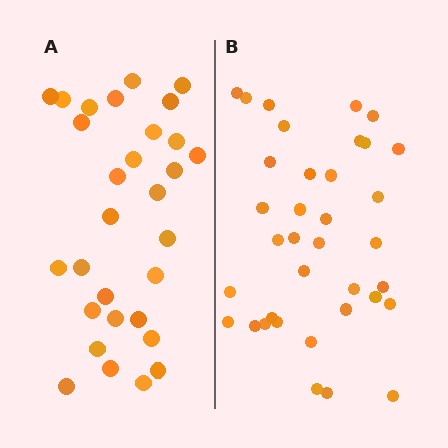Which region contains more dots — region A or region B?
Region B (the right region) has more dots.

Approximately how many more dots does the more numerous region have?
Region B has about 6 more dots than region A.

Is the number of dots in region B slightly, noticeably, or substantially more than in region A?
Region B has only slightly more — the two regions are fairly close. The ratio is roughly 1.2 to 1.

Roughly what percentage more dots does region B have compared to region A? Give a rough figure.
About 20% more.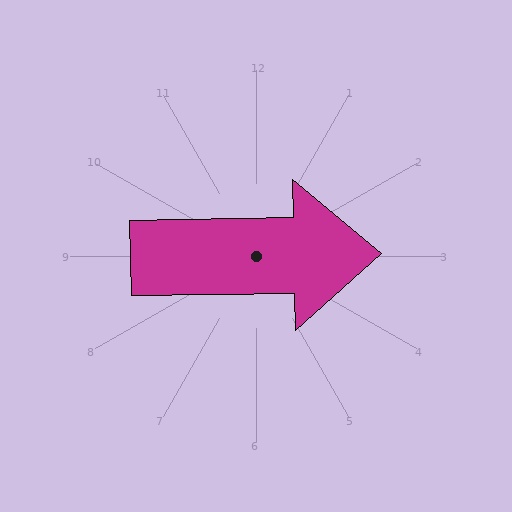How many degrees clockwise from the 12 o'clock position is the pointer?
Approximately 89 degrees.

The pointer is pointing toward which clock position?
Roughly 3 o'clock.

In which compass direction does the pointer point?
East.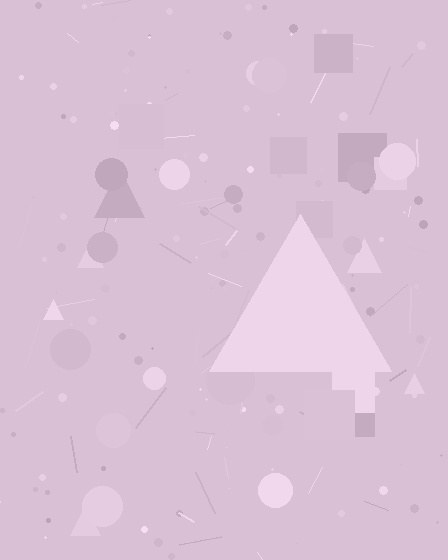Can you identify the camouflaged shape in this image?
The camouflaged shape is a triangle.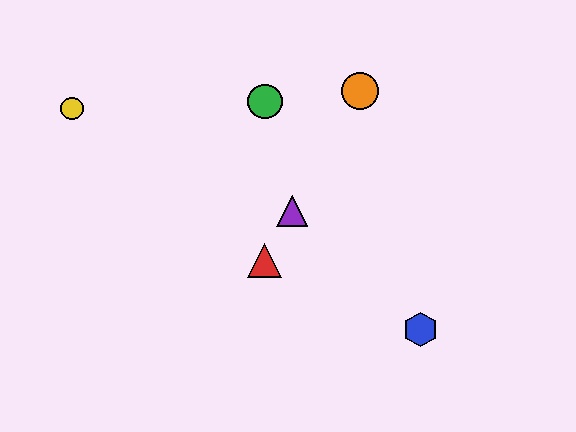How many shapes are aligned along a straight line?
3 shapes (the red triangle, the purple triangle, the orange circle) are aligned along a straight line.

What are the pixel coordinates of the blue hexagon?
The blue hexagon is at (421, 329).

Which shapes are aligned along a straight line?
The red triangle, the purple triangle, the orange circle are aligned along a straight line.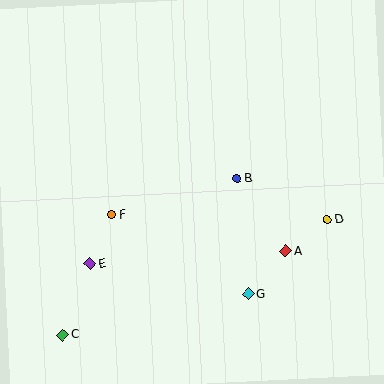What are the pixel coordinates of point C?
Point C is at (63, 335).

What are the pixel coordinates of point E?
Point E is at (90, 264).